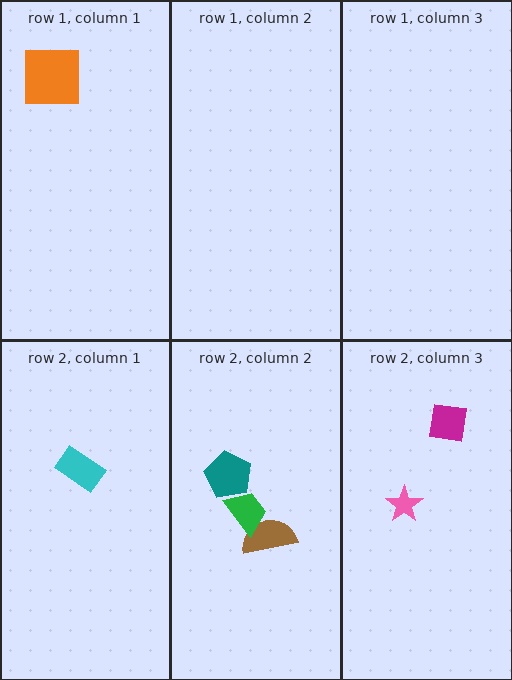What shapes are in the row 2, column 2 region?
The teal pentagon, the brown semicircle, the green trapezoid.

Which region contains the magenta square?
The row 2, column 3 region.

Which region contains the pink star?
The row 2, column 3 region.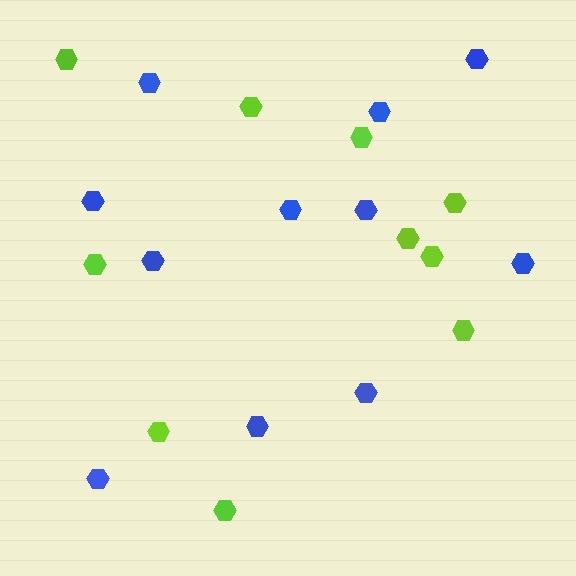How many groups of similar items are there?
There are 2 groups: one group of lime hexagons (10) and one group of blue hexagons (11).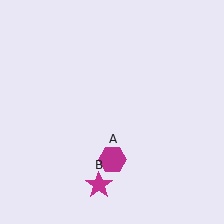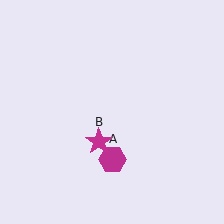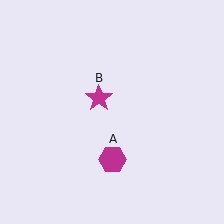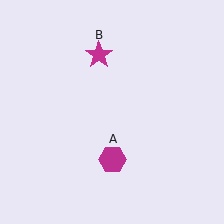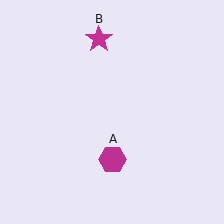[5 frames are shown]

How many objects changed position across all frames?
1 object changed position: magenta star (object B).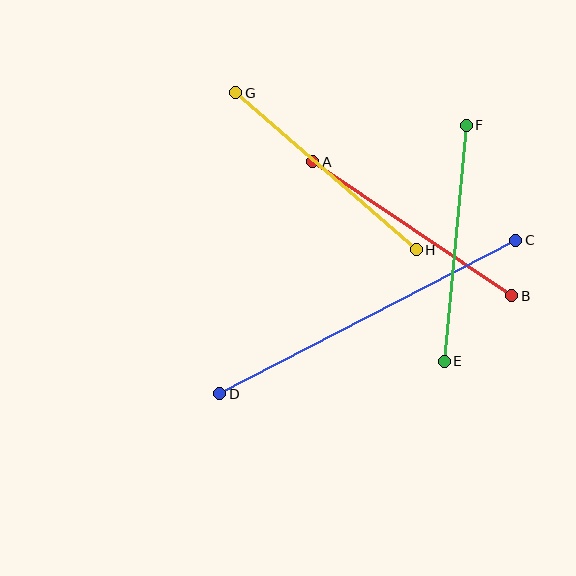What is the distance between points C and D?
The distance is approximately 333 pixels.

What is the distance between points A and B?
The distance is approximately 240 pixels.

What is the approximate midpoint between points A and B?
The midpoint is at approximately (412, 229) pixels.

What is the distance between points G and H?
The distance is approximately 239 pixels.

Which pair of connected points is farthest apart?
Points C and D are farthest apart.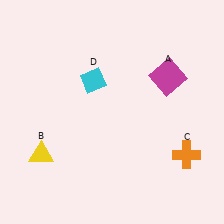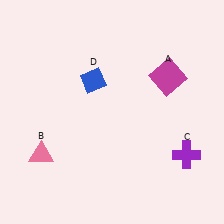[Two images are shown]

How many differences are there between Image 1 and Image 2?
There are 3 differences between the two images.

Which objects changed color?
B changed from yellow to pink. C changed from orange to purple. D changed from cyan to blue.